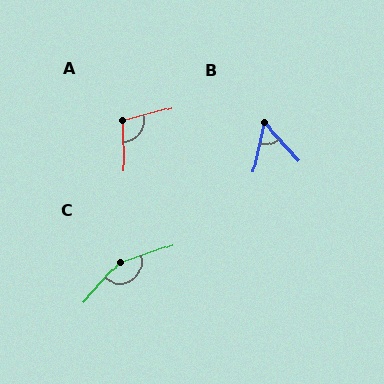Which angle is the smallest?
B, at approximately 55 degrees.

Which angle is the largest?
C, at approximately 151 degrees.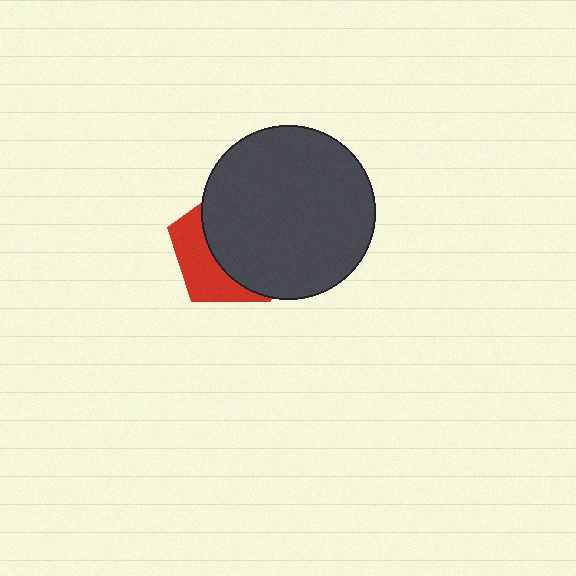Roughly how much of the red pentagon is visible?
A small part of it is visible (roughly 36%).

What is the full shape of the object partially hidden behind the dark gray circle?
The partially hidden object is a red pentagon.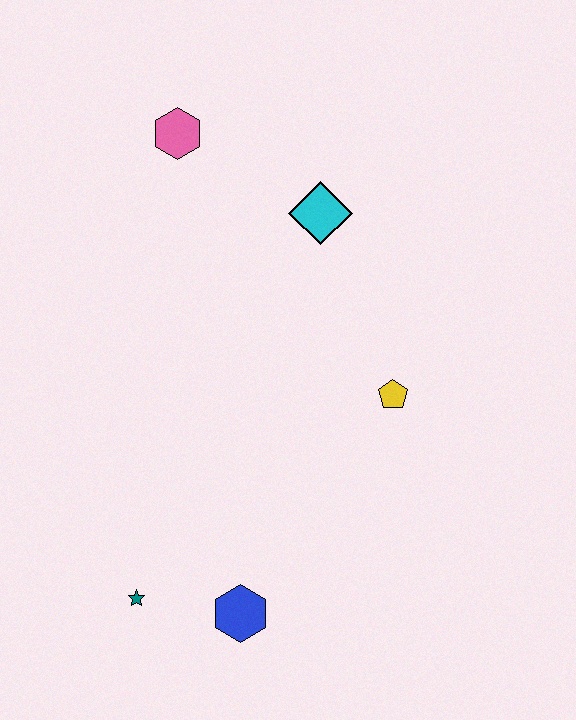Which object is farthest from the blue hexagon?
The pink hexagon is farthest from the blue hexagon.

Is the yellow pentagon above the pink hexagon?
No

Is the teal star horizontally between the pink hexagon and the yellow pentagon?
No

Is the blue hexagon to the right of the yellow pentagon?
No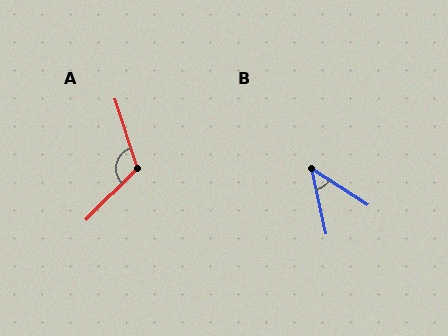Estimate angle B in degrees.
Approximately 45 degrees.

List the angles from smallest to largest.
B (45°), A (117°).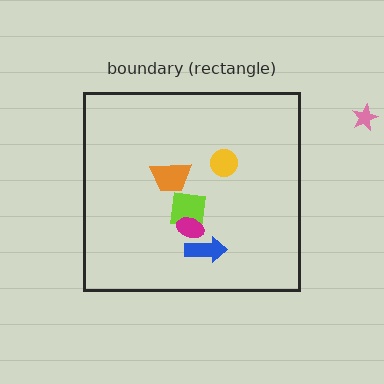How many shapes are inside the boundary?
5 inside, 1 outside.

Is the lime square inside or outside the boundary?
Inside.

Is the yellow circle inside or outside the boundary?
Inside.